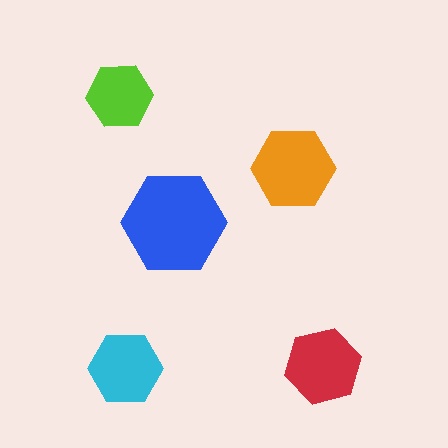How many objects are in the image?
There are 5 objects in the image.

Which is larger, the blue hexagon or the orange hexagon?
The blue one.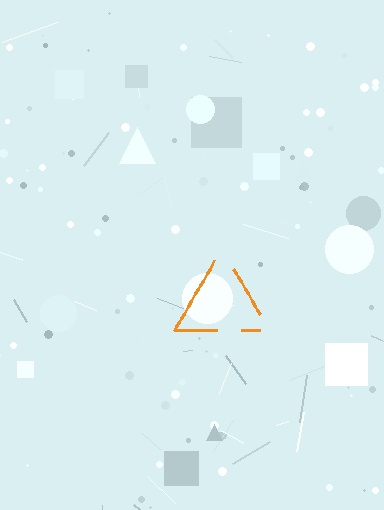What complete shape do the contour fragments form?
The contour fragments form a triangle.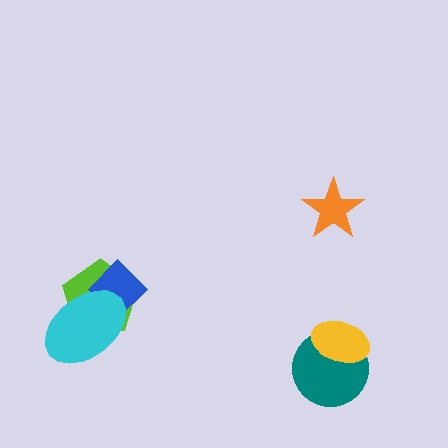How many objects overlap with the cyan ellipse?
2 objects overlap with the cyan ellipse.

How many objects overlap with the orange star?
0 objects overlap with the orange star.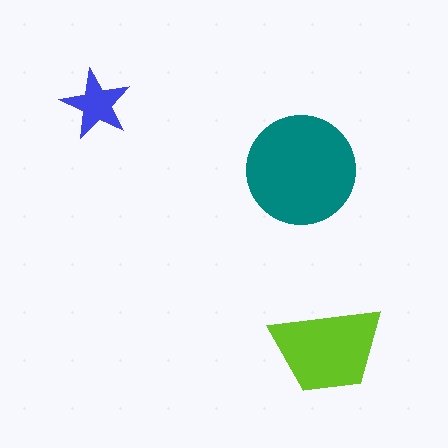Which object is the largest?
The teal circle.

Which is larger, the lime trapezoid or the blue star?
The lime trapezoid.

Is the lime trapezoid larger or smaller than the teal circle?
Smaller.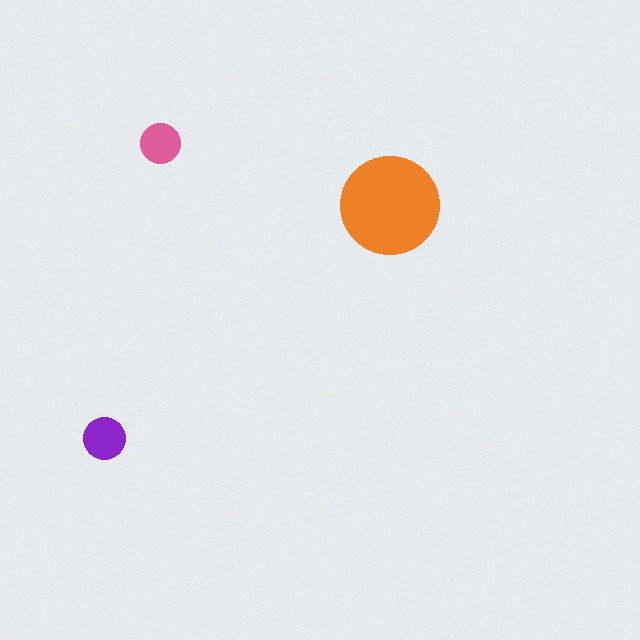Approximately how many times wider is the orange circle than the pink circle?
About 2.5 times wider.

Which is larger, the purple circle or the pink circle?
The purple one.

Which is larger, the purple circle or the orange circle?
The orange one.